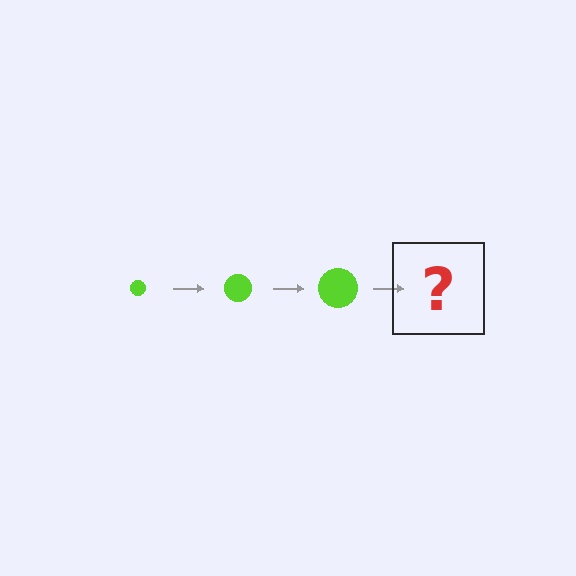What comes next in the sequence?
The next element should be a lime circle, larger than the previous one.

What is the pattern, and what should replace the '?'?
The pattern is that the circle gets progressively larger each step. The '?' should be a lime circle, larger than the previous one.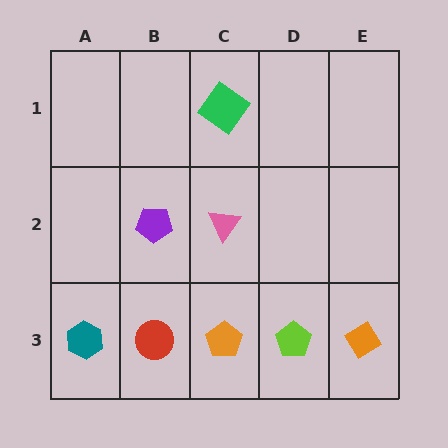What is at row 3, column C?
An orange pentagon.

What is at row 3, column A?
A teal hexagon.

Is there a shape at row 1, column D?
No, that cell is empty.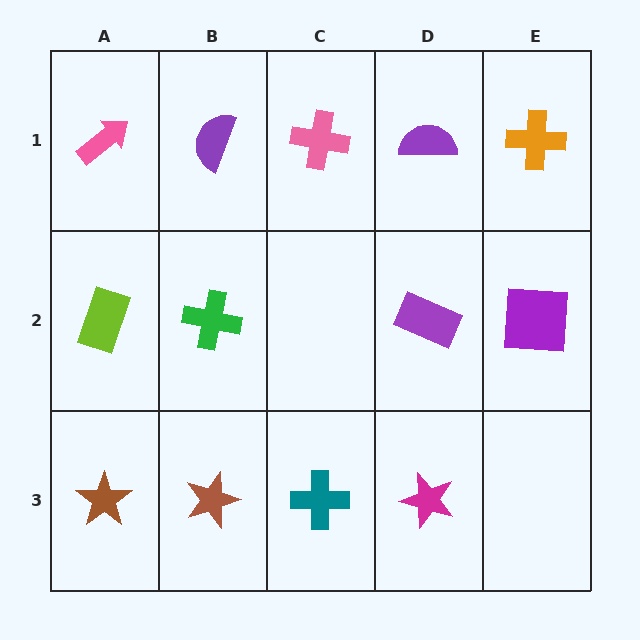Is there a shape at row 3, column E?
No, that cell is empty.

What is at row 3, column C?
A teal cross.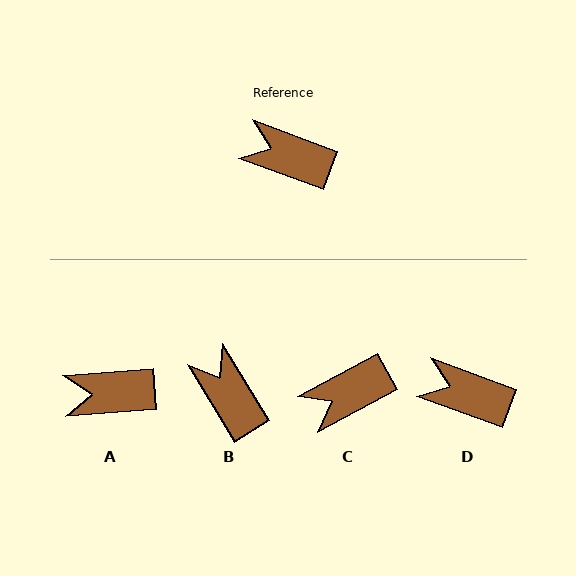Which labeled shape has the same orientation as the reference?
D.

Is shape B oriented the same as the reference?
No, it is off by about 38 degrees.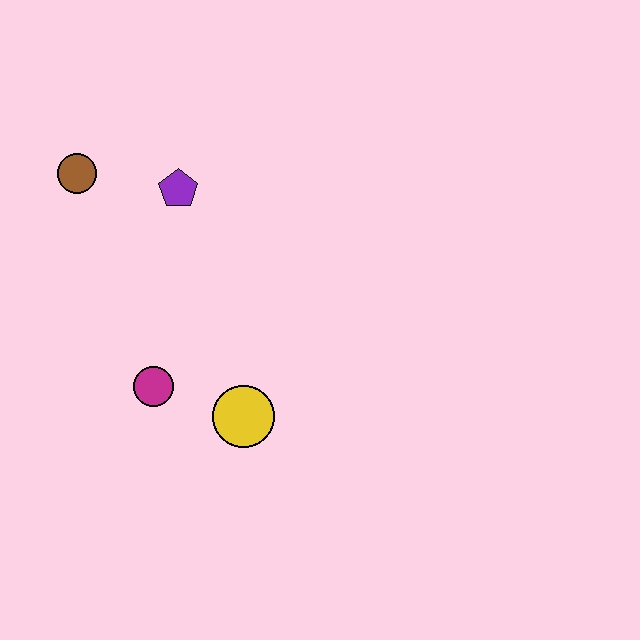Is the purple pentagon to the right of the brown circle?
Yes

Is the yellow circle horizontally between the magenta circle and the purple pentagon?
No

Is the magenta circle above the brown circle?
No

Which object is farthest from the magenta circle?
The brown circle is farthest from the magenta circle.